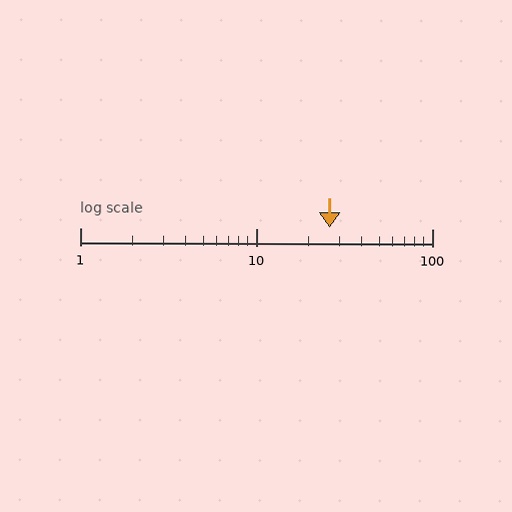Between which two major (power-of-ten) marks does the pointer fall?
The pointer is between 10 and 100.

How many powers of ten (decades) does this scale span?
The scale spans 2 decades, from 1 to 100.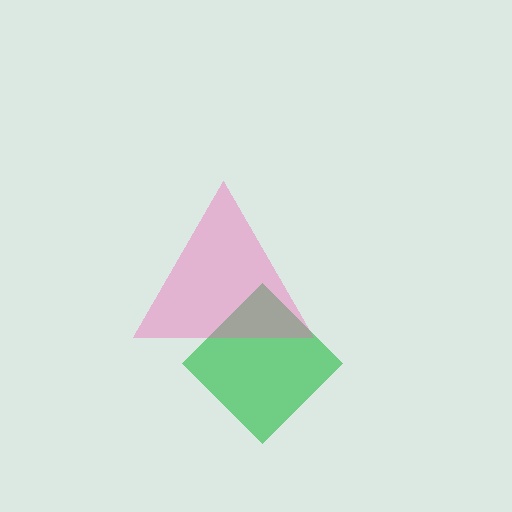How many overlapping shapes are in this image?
There are 2 overlapping shapes in the image.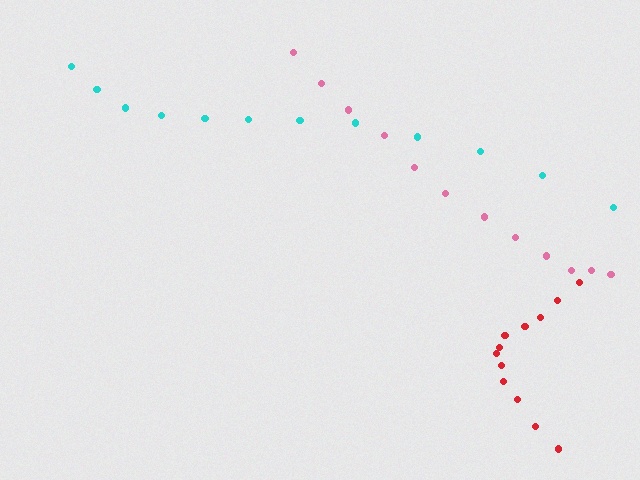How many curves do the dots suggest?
There are 3 distinct paths.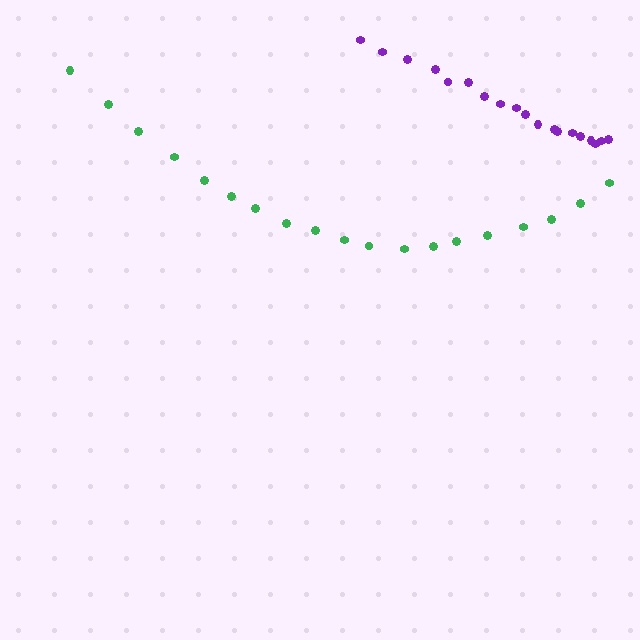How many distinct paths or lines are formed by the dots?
There are 2 distinct paths.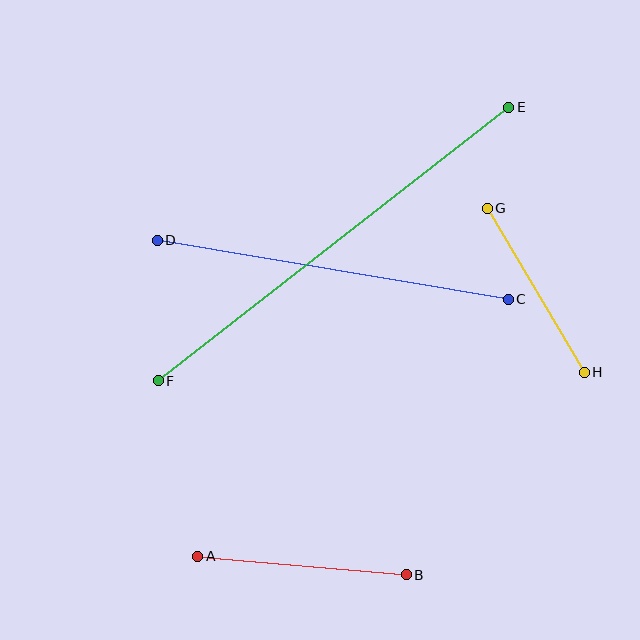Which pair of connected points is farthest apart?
Points E and F are farthest apart.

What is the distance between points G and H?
The distance is approximately 191 pixels.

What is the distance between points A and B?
The distance is approximately 209 pixels.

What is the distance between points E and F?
The distance is approximately 445 pixels.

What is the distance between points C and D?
The distance is approximately 356 pixels.